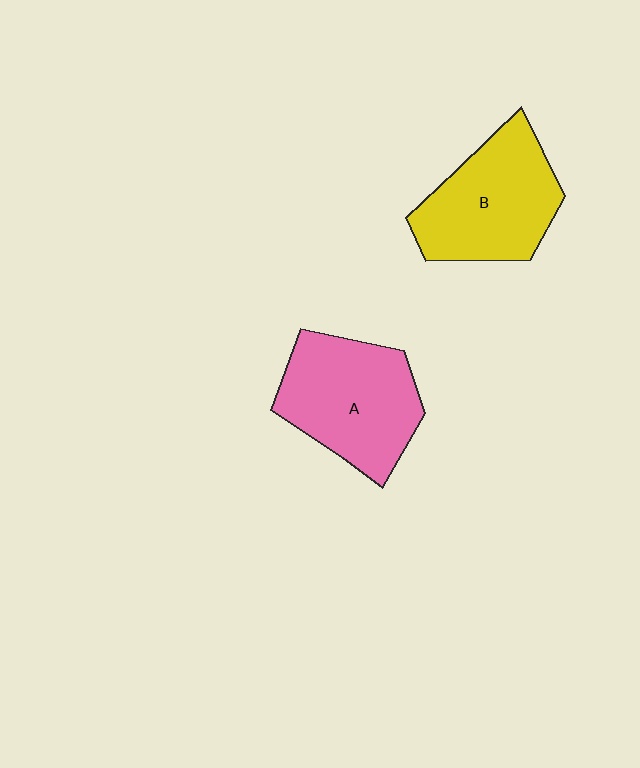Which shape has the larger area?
Shape A (pink).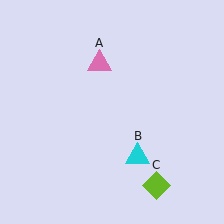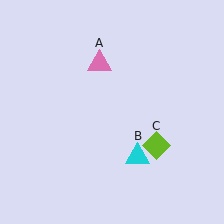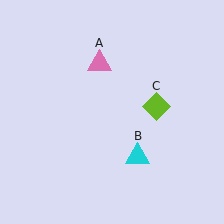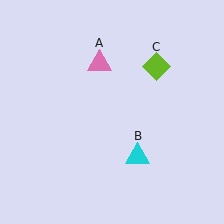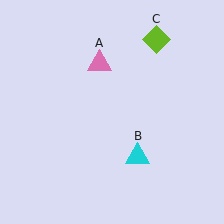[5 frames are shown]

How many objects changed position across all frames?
1 object changed position: lime diamond (object C).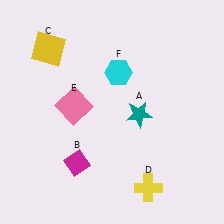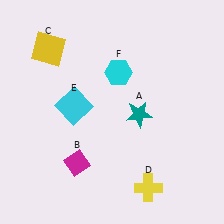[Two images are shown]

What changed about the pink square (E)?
In Image 1, E is pink. In Image 2, it changed to cyan.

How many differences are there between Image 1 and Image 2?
There is 1 difference between the two images.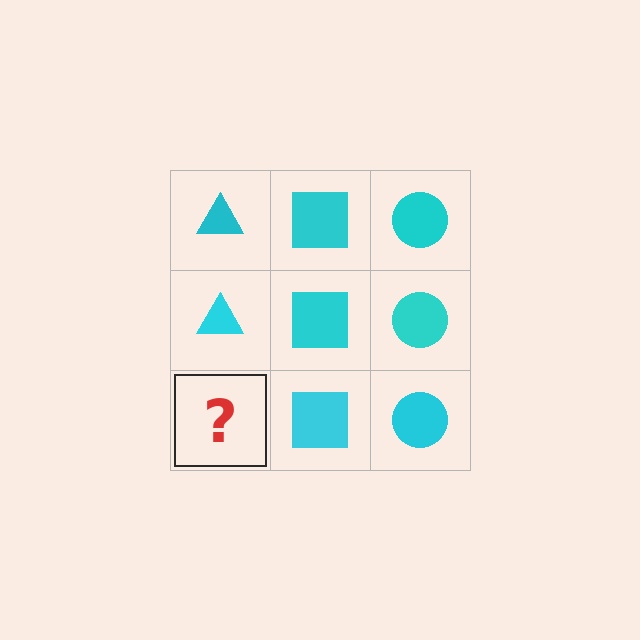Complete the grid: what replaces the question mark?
The question mark should be replaced with a cyan triangle.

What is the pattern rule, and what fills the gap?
The rule is that each column has a consistent shape. The gap should be filled with a cyan triangle.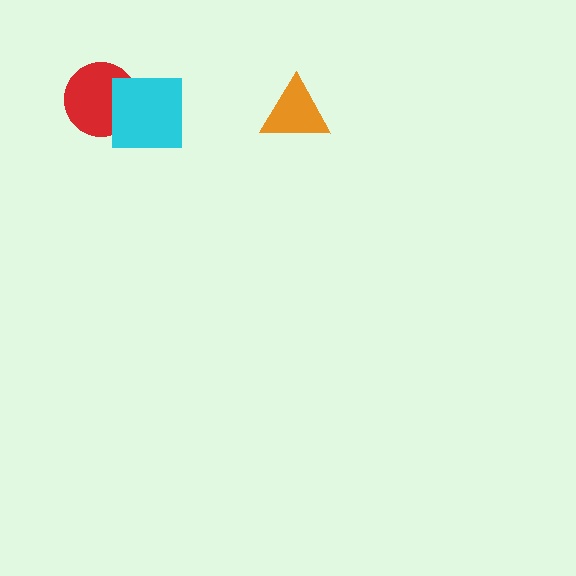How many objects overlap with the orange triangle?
0 objects overlap with the orange triangle.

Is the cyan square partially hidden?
No, no other shape covers it.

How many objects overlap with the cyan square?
1 object overlaps with the cyan square.